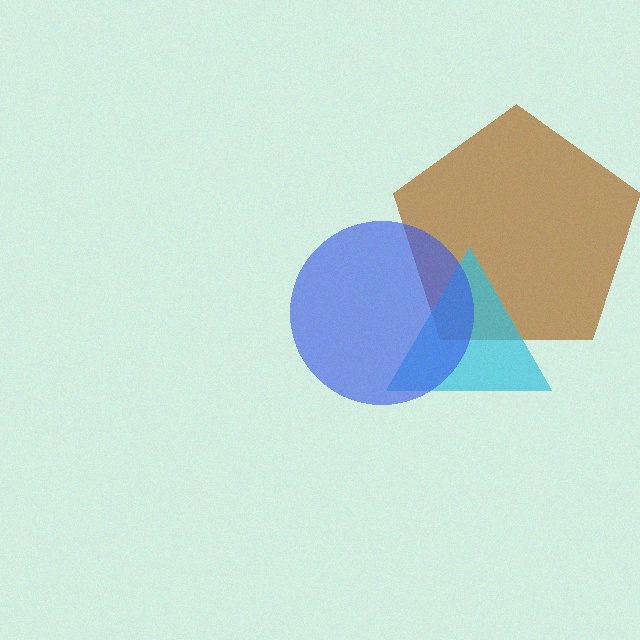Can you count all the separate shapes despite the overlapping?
Yes, there are 3 separate shapes.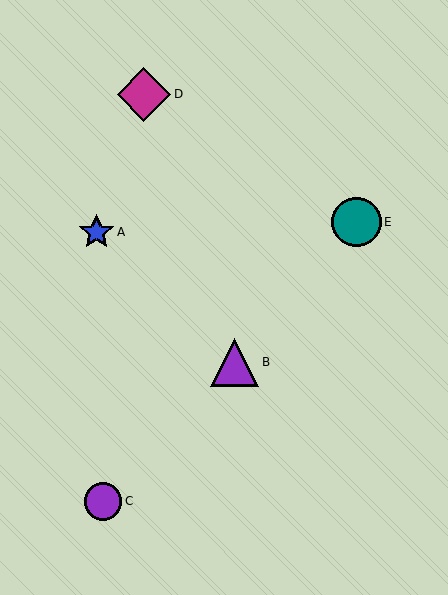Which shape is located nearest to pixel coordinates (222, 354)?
The purple triangle (labeled B) at (235, 362) is nearest to that location.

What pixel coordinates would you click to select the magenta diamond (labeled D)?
Click at (144, 94) to select the magenta diamond D.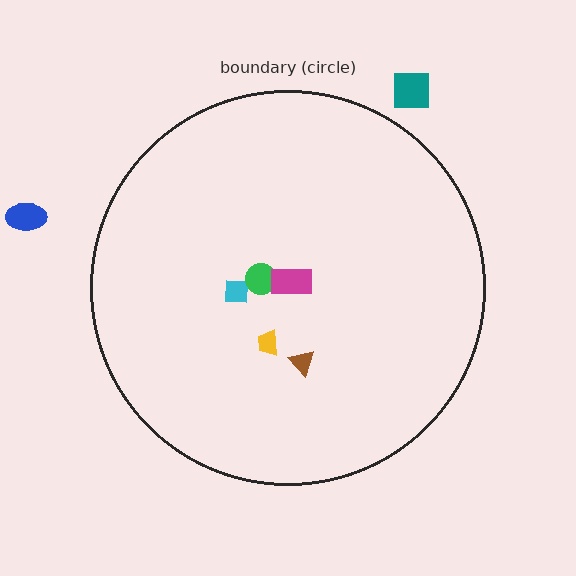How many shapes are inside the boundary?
5 inside, 2 outside.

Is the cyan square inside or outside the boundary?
Inside.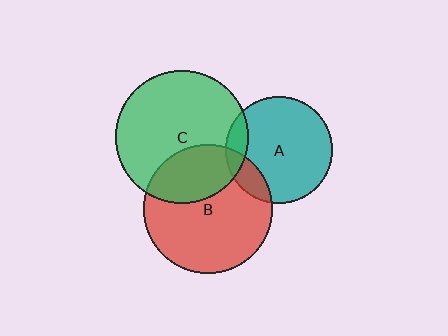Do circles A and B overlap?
Yes.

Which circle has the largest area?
Circle C (green).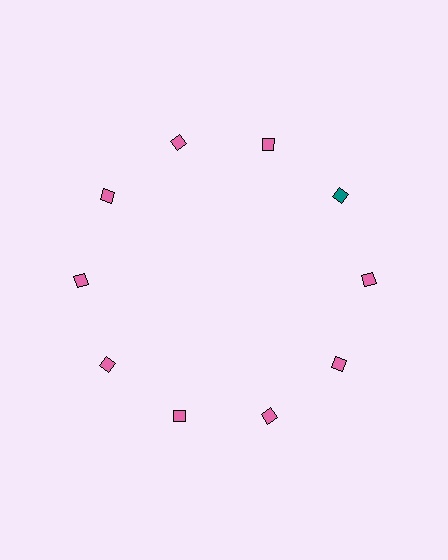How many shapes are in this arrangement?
There are 10 shapes arranged in a ring pattern.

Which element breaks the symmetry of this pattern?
The teal diamond at roughly the 2 o'clock position breaks the symmetry. All other shapes are pink diamonds.